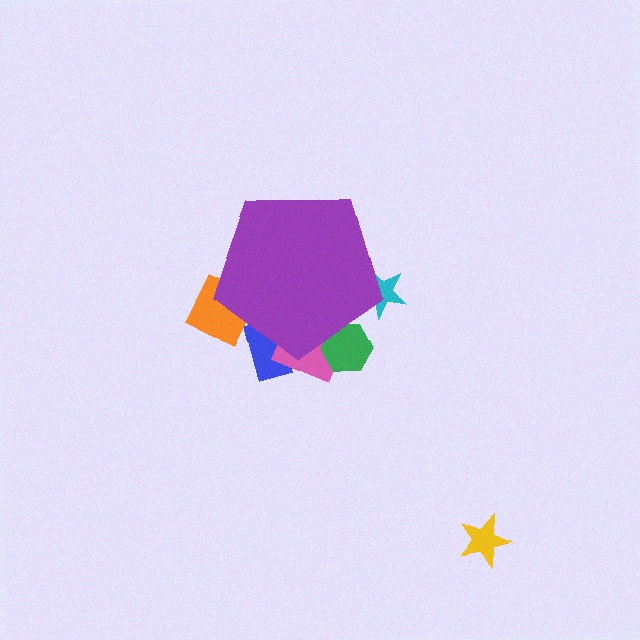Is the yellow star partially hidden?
No, the yellow star is fully visible.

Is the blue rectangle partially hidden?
Yes, the blue rectangle is partially hidden behind the purple pentagon.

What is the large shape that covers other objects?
A purple pentagon.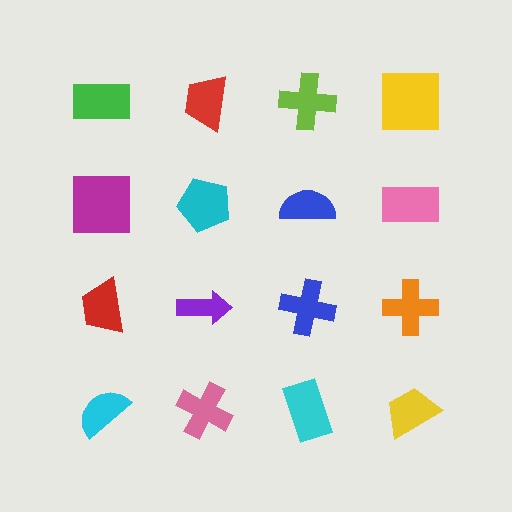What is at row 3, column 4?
An orange cross.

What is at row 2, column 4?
A pink rectangle.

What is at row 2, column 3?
A blue semicircle.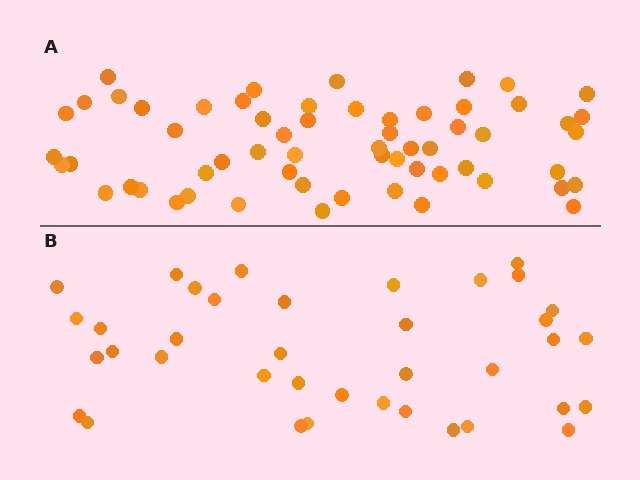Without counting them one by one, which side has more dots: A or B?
Region A (the top region) has more dots.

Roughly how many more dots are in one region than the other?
Region A has approximately 20 more dots than region B.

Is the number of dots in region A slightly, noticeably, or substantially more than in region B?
Region A has substantially more. The ratio is roughly 1.6 to 1.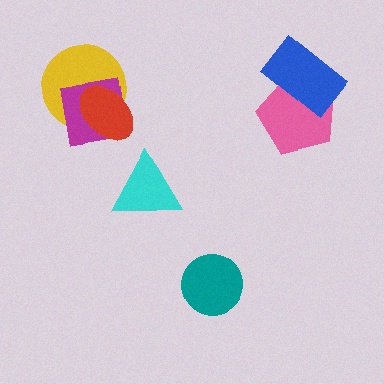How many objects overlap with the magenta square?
2 objects overlap with the magenta square.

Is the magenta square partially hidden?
Yes, it is partially covered by another shape.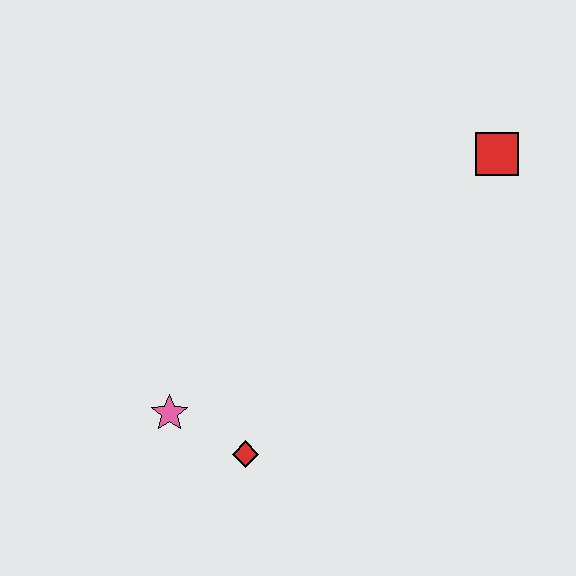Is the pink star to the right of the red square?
No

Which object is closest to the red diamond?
The pink star is closest to the red diamond.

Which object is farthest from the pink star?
The red square is farthest from the pink star.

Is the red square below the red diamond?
No